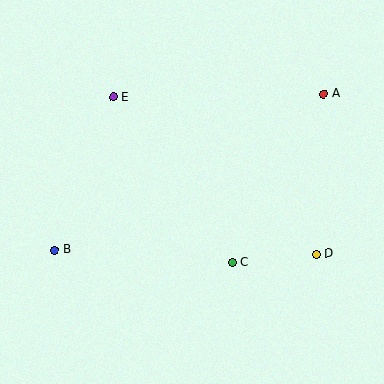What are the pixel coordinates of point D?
Point D is at (316, 254).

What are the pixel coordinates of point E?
Point E is at (113, 97).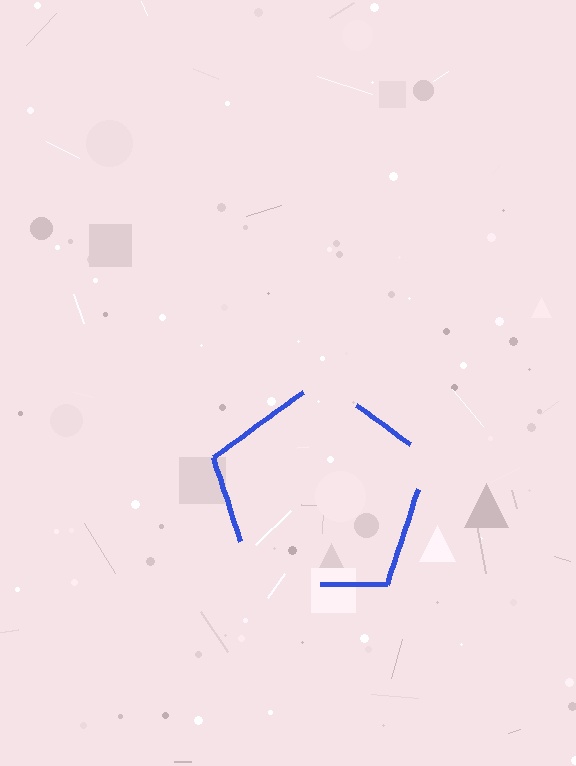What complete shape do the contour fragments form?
The contour fragments form a pentagon.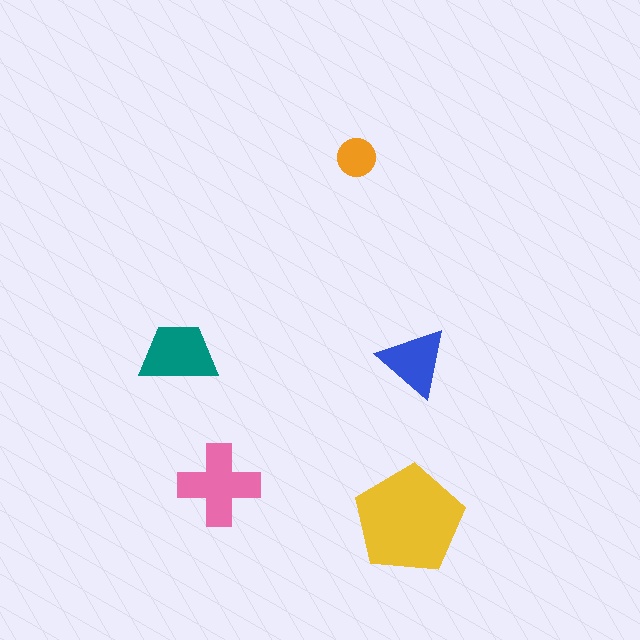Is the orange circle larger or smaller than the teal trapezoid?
Smaller.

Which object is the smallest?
The orange circle.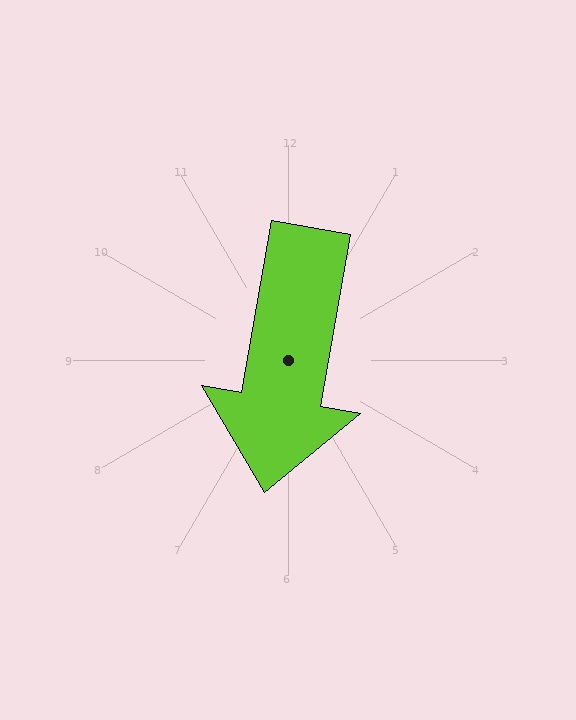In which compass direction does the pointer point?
South.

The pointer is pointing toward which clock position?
Roughly 6 o'clock.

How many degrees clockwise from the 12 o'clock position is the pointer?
Approximately 190 degrees.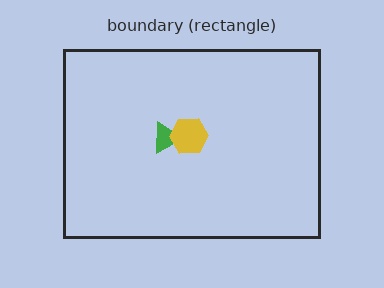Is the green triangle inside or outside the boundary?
Inside.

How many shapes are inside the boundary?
2 inside, 0 outside.